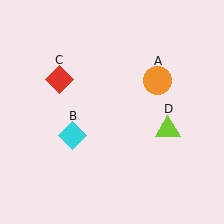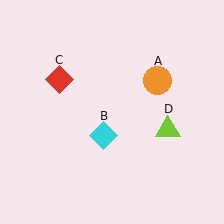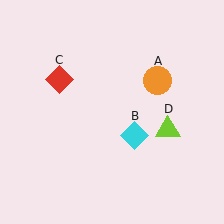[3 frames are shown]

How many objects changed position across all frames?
1 object changed position: cyan diamond (object B).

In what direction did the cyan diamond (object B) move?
The cyan diamond (object B) moved right.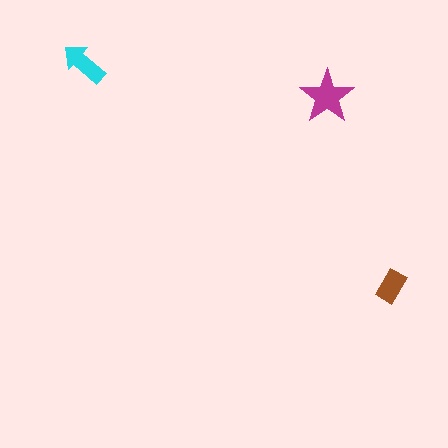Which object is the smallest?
The brown rectangle.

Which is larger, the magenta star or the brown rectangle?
The magenta star.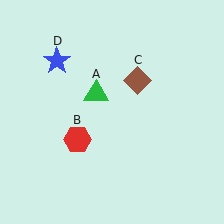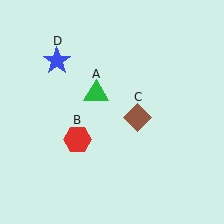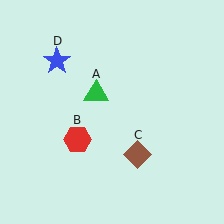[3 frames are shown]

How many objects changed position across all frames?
1 object changed position: brown diamond (object C).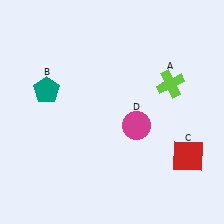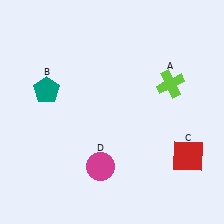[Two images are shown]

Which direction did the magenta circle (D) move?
The magenta circle (D) moved down.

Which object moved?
The magenta circle (D) moved down.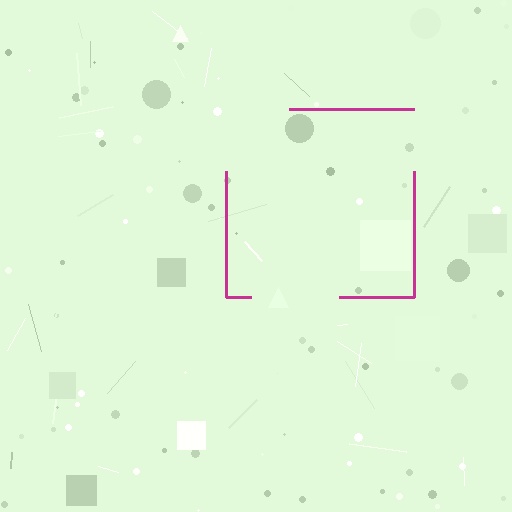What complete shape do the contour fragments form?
The contour fragments form a square.